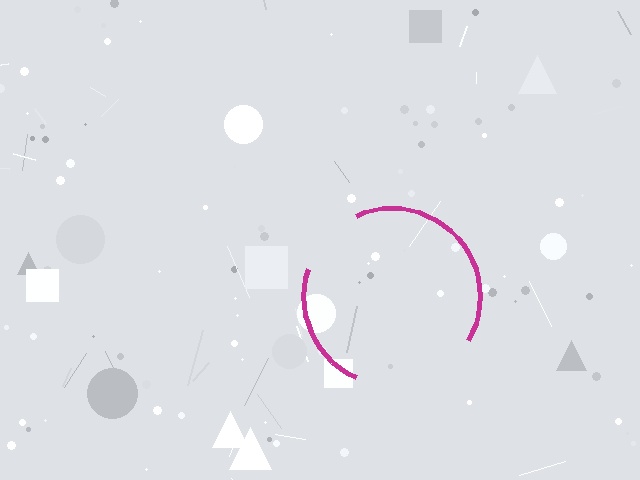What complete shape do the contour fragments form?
The contour fragments form a circle.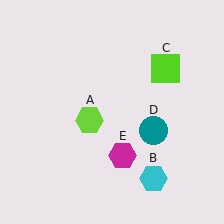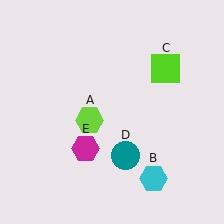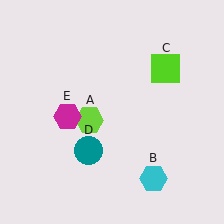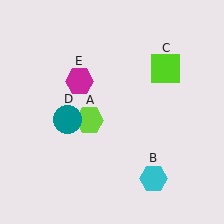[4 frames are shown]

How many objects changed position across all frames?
2 objects changed position: teal circle (object D), magenta hexagon (object E).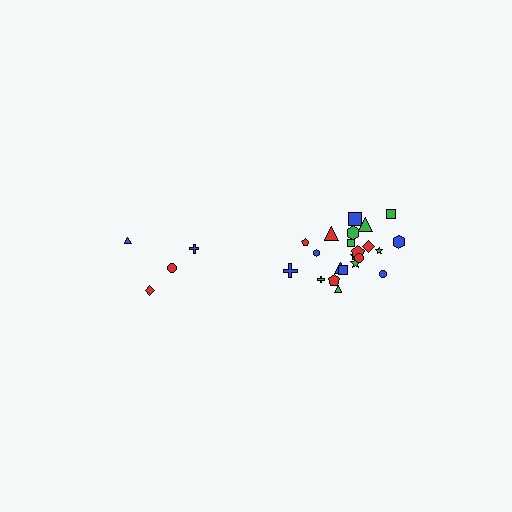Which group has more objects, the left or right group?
The right group.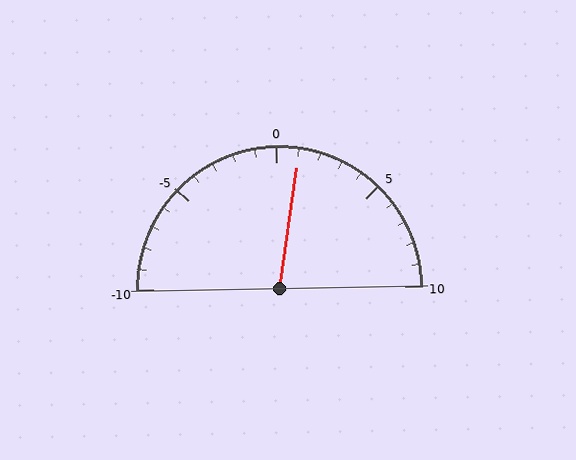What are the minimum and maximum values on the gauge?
The gauge ranges from -10 to 10.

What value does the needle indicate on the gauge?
The needle indicates approximately 1.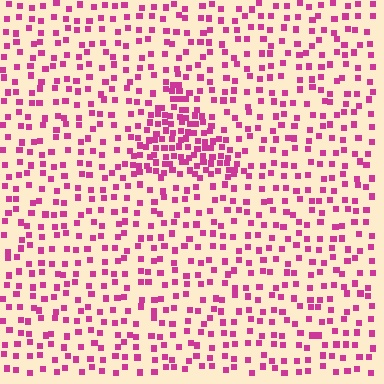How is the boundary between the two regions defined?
The boundary is defined by a change in element density (approximately 2.3x ratio). All elements are the same color, size, and shape.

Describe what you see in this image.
The image contains small magenta elements arranged at two different densities. A triangle-shaped region is visible where the elements are more densely packed than the surrounding area.